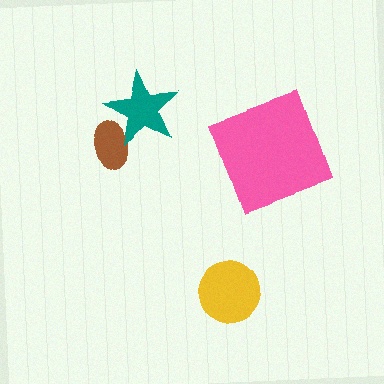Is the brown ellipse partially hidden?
Yes, it is partially covered by another shape.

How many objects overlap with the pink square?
0 objects overlap with the pink square.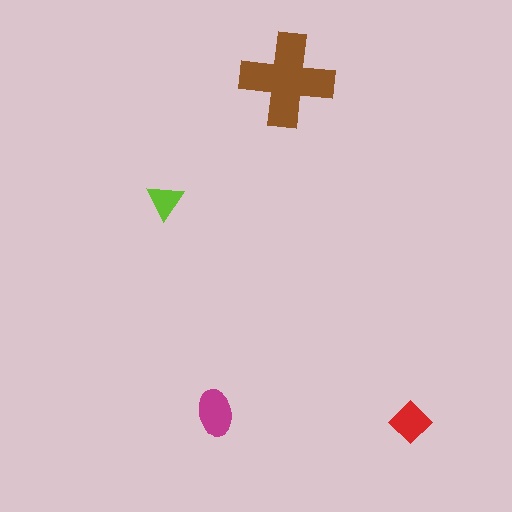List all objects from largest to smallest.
The brown cross, the magenta ellipse, the red diamond, the lime triangle.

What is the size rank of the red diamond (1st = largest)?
3rd.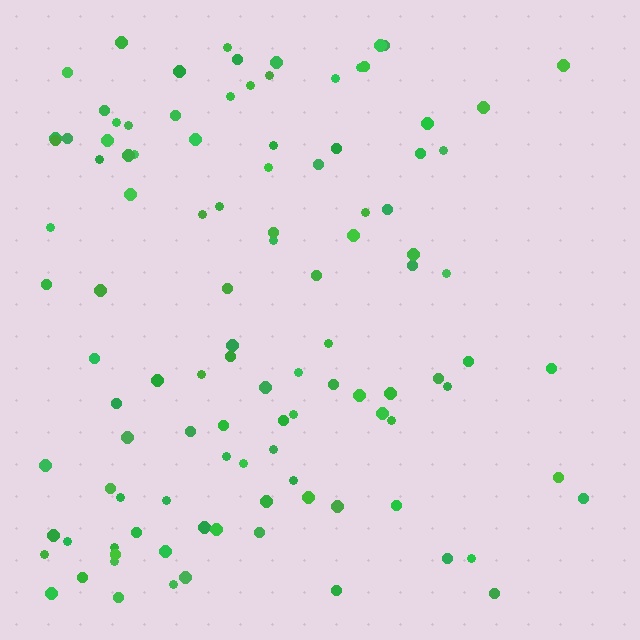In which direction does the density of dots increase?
From right to left, with the left side densest.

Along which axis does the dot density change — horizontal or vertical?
Horizontal.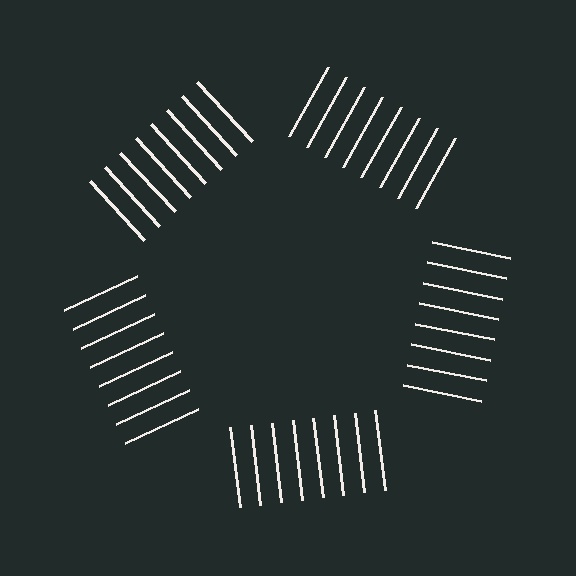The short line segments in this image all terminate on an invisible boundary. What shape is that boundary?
An illusory pentagon — the line segments terminate on its edges but no continuous stroke is drawn.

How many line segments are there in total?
40 — 8 along each of the 5 edges.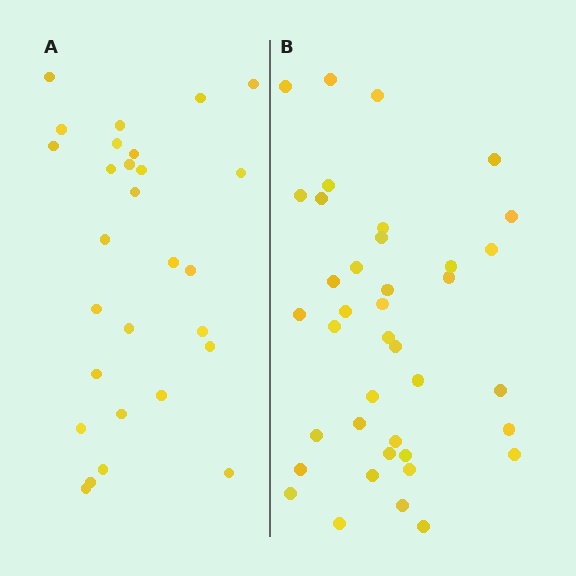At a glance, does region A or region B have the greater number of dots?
Region B (the right region) has more dots.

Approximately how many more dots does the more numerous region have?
Region B has roughly 12 or so more dots than region A.